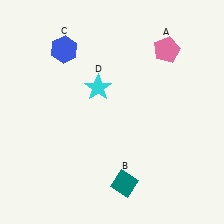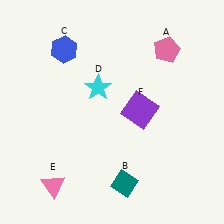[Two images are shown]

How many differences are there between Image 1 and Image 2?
There are 2 differences between the two images.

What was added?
A pink triangle (E), a purple square (F) were added in Image 2.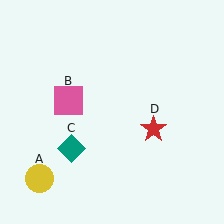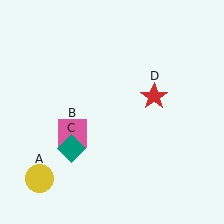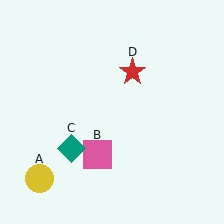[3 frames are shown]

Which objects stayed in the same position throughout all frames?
Yellow circle (object A) and teal diamond (object C) remained stationary.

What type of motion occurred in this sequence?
The pink square (object B), red star (object D) rotated counterclockwise around the center of the scene.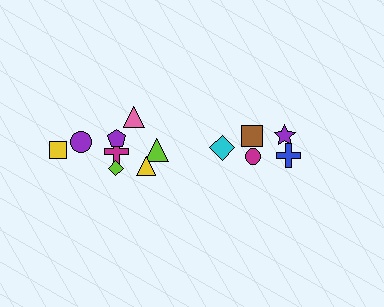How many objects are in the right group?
There are 5 objects.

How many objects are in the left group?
There are 8 objects.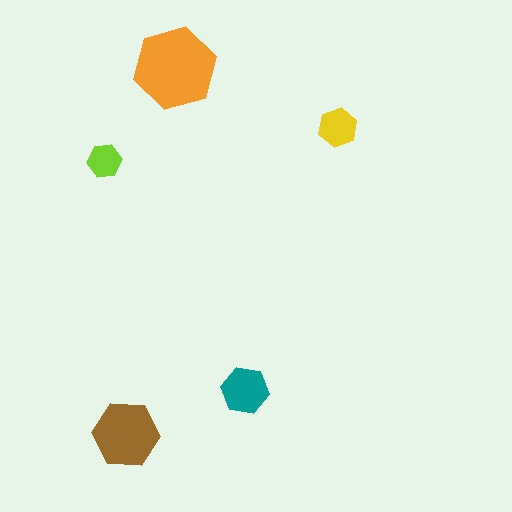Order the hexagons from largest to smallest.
the orange one, the brown one, the teal one, the yellow one, the lime one.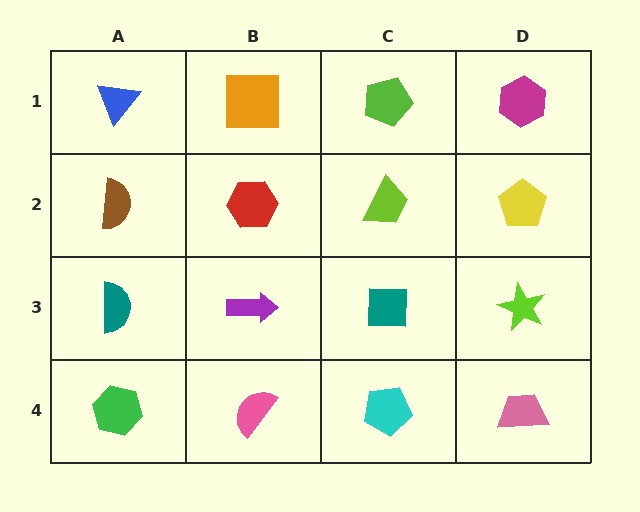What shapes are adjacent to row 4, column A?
A teal semicircle (row 3, column A), a pink semicircle (row 4, column B).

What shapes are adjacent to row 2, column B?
An orange square (row 1, column B), a purple arrow (row 3, column B), a brown semicircle (row 2, column A), a lime trapezoid (row 2, column C).